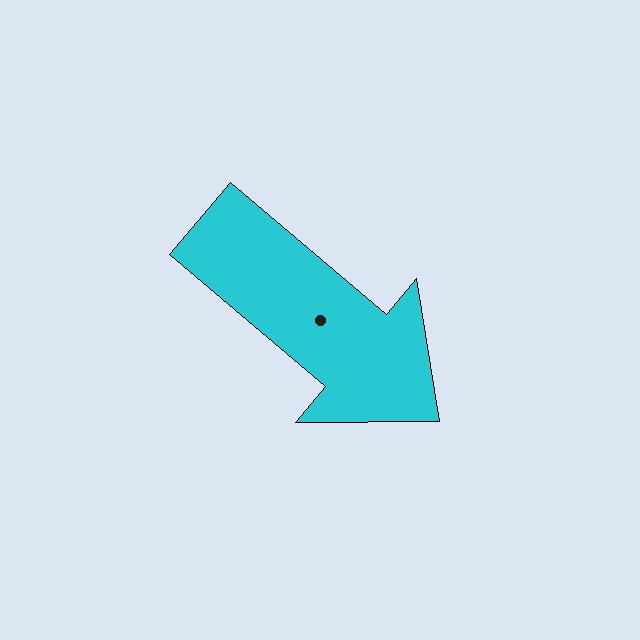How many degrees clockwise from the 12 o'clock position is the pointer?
Approximately 130 degrees.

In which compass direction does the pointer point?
Southeast.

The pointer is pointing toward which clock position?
Roughly 4 o'clock.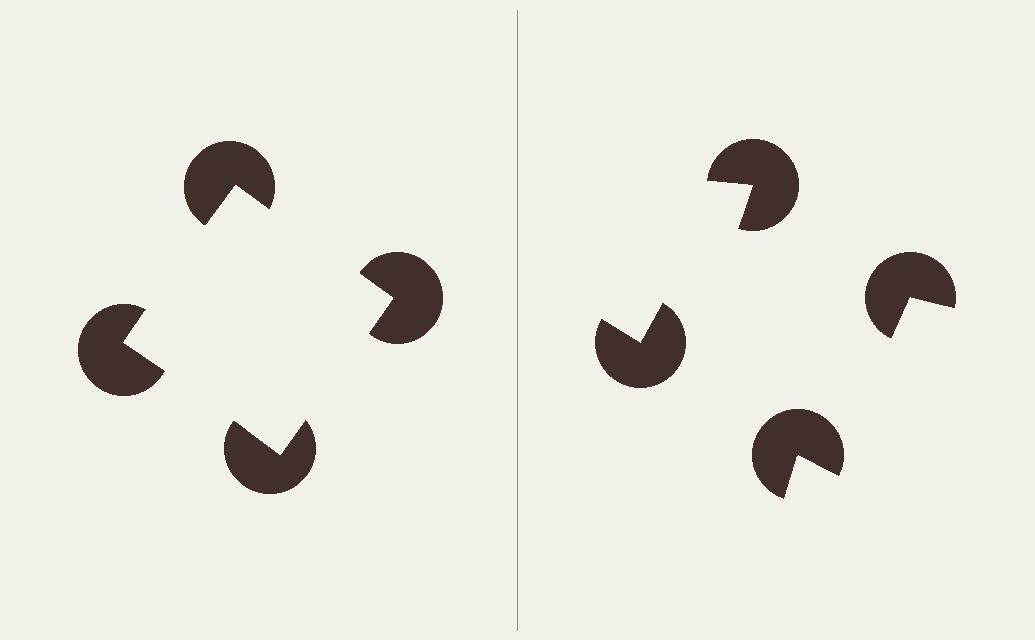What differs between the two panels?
The pac-man discs are positioned identically on both sides; only the wedge orientations differ. On the left they align to a square; on the right they are misaligned.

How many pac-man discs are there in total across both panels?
8 — 4 on each side.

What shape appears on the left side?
An illusory square.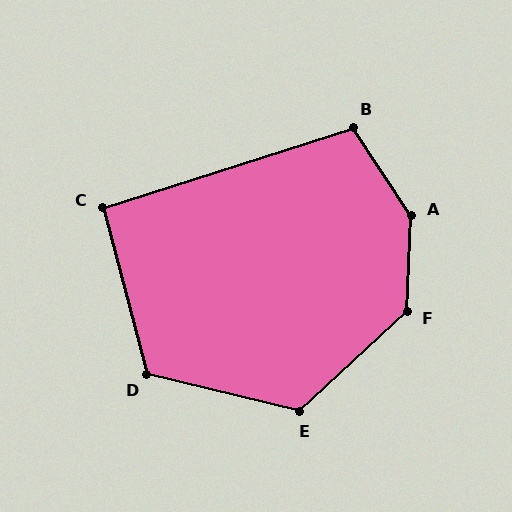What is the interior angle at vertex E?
Approximately 124 degrees (obtuse).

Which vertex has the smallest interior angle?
C, at approximately 93 degrees.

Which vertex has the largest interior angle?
A, at approximately 143 degrees.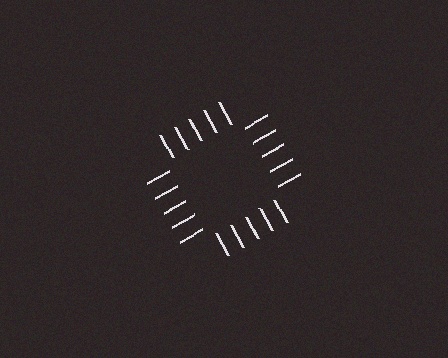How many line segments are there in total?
20 — 5 along each of the 4 edges.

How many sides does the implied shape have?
4 sides — the line-ends trace a square.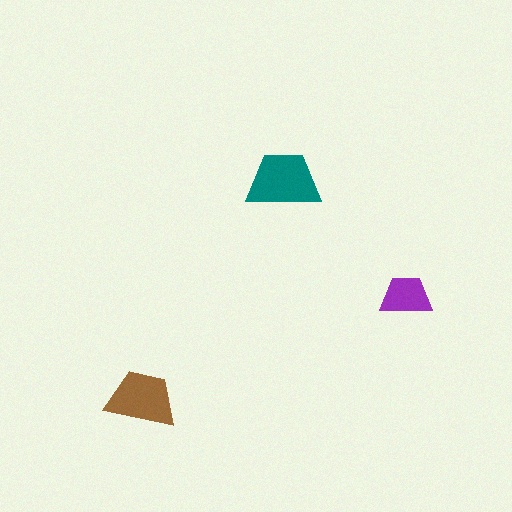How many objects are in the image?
There are 3 objects in the image.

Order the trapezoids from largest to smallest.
the teal one, the brown one, the purple one.